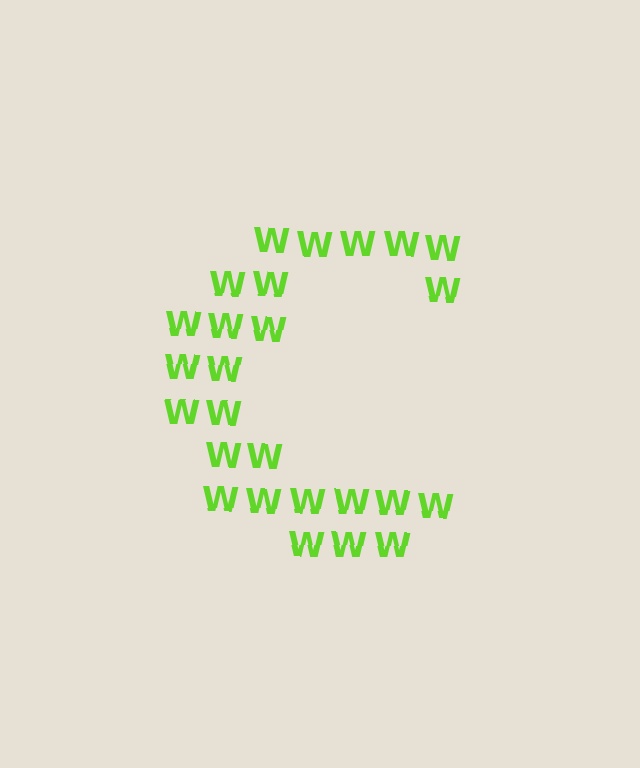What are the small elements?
The small elements are letter W's.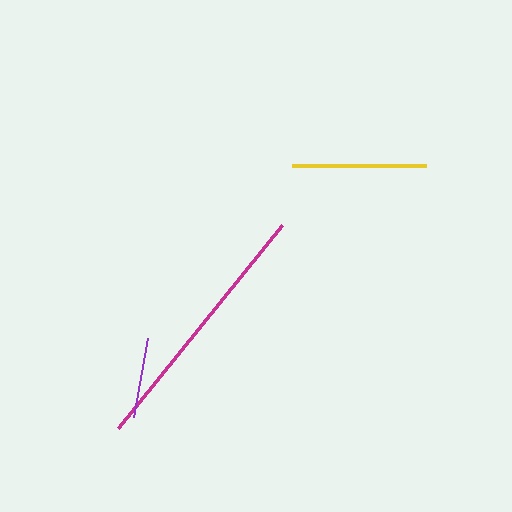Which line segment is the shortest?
The purple line is the shortest at approximately 81 pixels.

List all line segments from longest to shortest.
From longest to shortest: magenta, yellow, purple.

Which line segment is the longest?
The magenta line is the longest at approximately 261 pixels.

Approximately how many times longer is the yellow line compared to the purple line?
The yellow line is approximately 1.7 times the length of the purple line.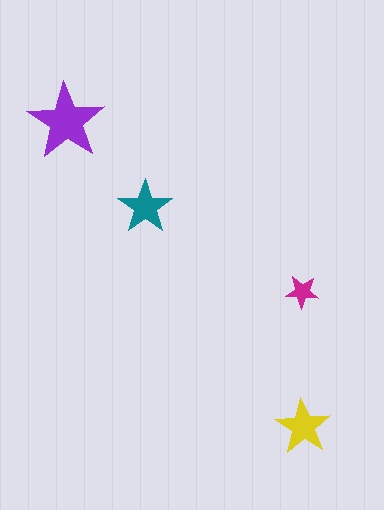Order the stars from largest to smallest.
the purple one, the yellow one, the teal one, the magenta one.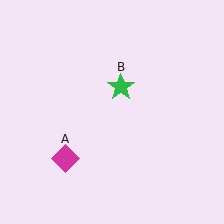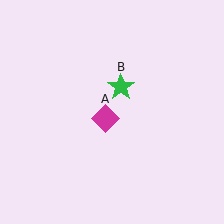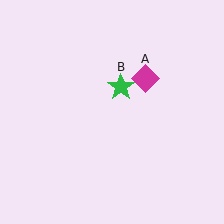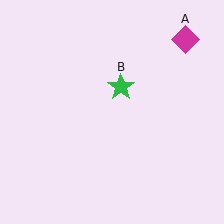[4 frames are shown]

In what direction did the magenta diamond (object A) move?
The magenta diamond (object A) moved up and to the right.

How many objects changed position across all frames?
1 object changed position: magenta diamond (object A).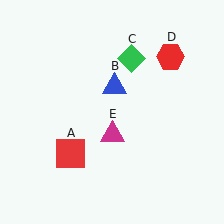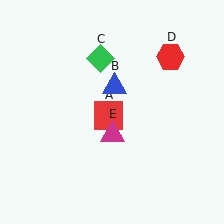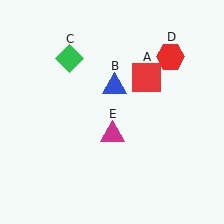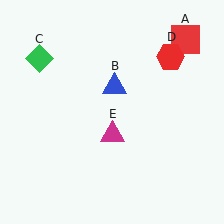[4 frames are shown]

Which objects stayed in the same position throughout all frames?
Blue triangle (object B) and red hexagon (object D) and magenta triangle (object E) remained stationary.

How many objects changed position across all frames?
2 objects changed position: red square (object A), green diamond (object C).